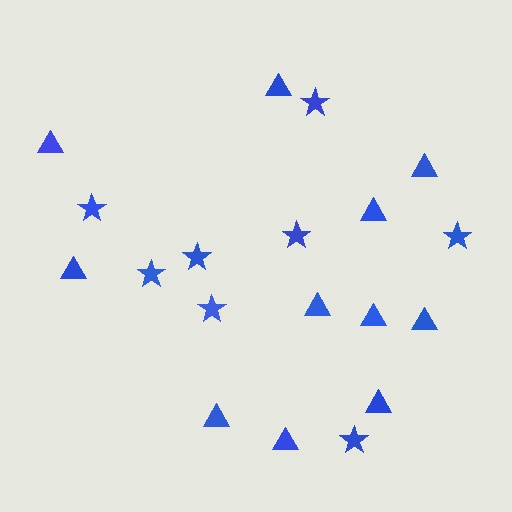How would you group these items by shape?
There are 2 groups: one group of triangles (11) and one group of stars (8).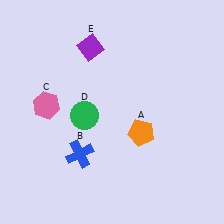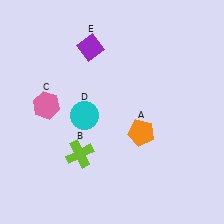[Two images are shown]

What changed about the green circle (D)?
In Image 1, D is green. In Image 2, it changed to cyan.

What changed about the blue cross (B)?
In Image 1, B is blue. In Image 2, it changed to lime.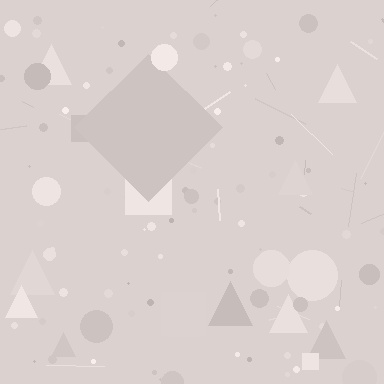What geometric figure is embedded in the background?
A diamond is embedded in the background.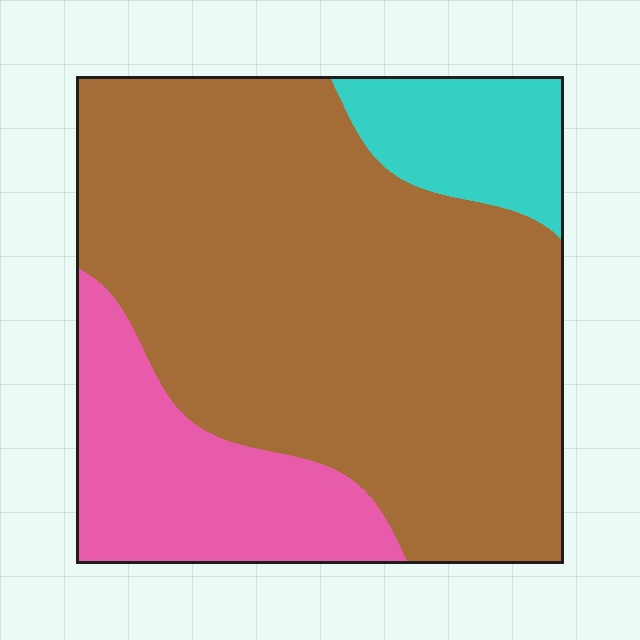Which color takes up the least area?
Cyan, at roughly 10%.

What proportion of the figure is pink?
Pink covers around 20% of the figure.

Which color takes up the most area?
Brown, at roughly 70%.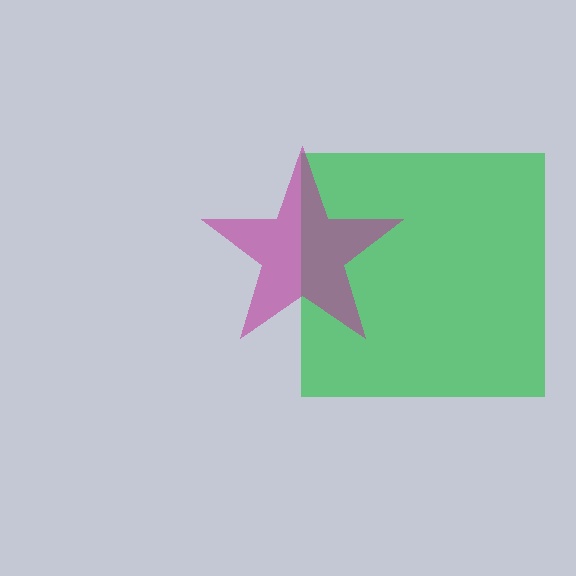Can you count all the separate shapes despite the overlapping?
Yes, there are 2 separate shapes.